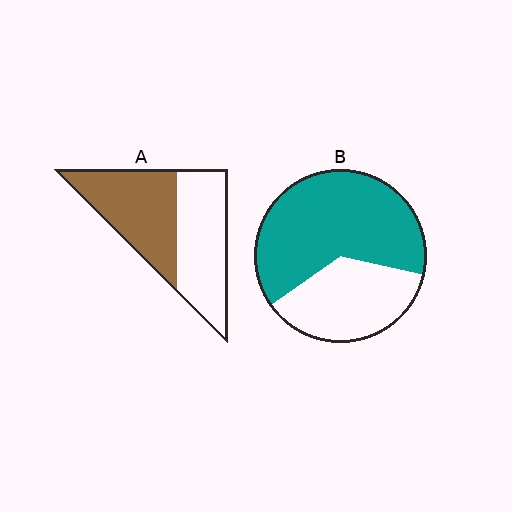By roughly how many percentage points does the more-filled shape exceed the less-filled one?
By roughly 15 percentage points (B over A).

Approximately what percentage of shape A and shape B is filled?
A is approximately 50% and B is approximately 65%.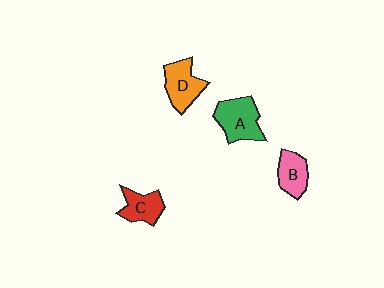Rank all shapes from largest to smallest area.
From largest to smallest: A (green), D (orange), C (red), B (pink).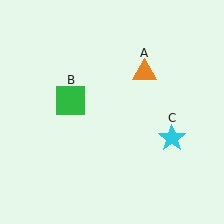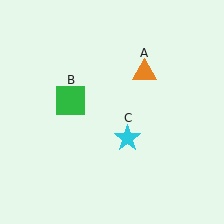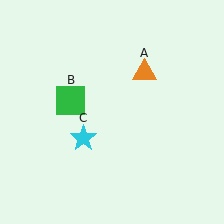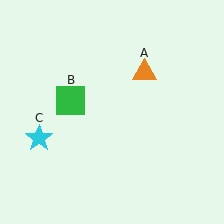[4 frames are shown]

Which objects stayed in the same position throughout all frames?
Orange triangle (object A) and green square (object B) remained stationary.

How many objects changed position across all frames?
1 object changed position: cyan star (object C).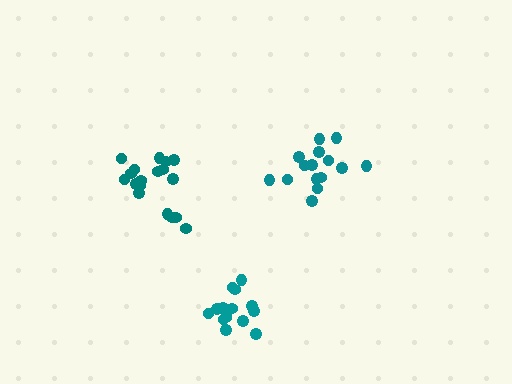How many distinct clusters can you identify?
There are 3 distinct clusters.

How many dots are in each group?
Group 1: 15 dots, Group 2: 15 dots, Group 3: 18 dots (48 total).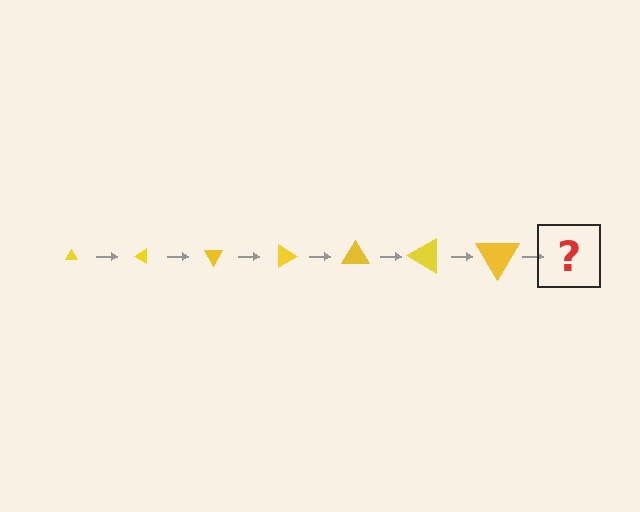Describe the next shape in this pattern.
It should be a triangle, larger than the previous one and rotated 210 degrees from the start.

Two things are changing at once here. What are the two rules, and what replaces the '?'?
The two rules are that the triangle grows larger each step and it rotates 30 degrees each step. The '?' should be a triangle, larger than the previous one and rotated 210 degrees from the start.